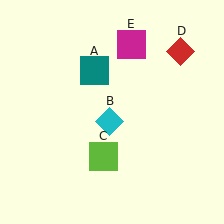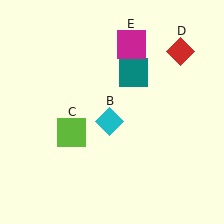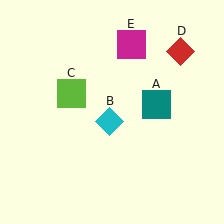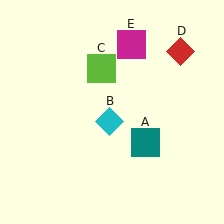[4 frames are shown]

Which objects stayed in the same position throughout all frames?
Cyan diamond (object B) and red diamond (object D) and magenta square (object E) remained stationary.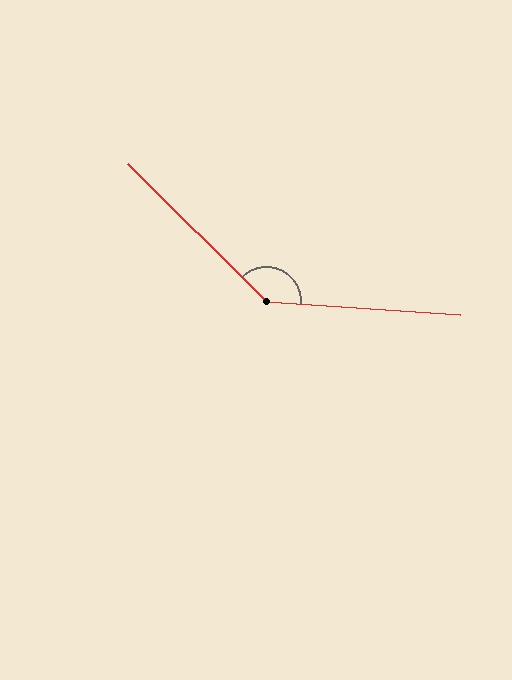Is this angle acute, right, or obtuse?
It is obtuse.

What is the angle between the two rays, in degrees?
Approximately 139 degrees.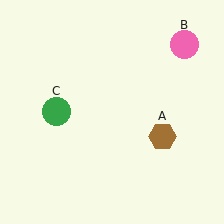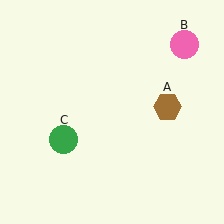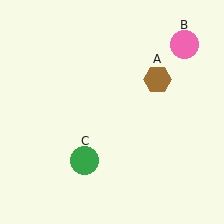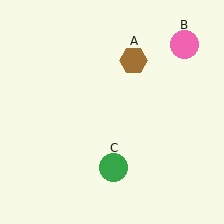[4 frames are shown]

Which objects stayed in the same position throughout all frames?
Pink circle (object B) remained stationary.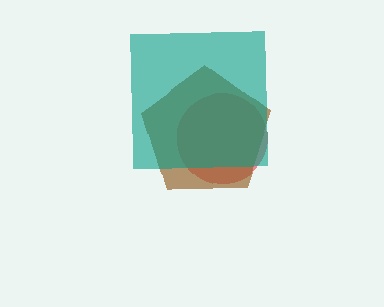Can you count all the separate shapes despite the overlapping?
Yes, there are 3 separate shapes.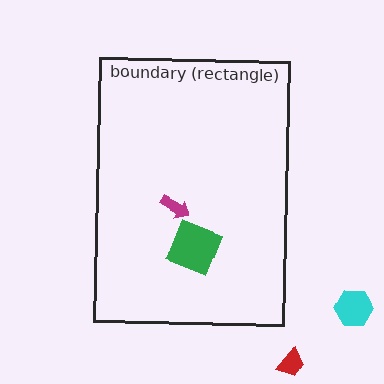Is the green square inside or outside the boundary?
Inside.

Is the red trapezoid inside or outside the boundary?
Outside.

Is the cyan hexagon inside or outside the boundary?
Outside.